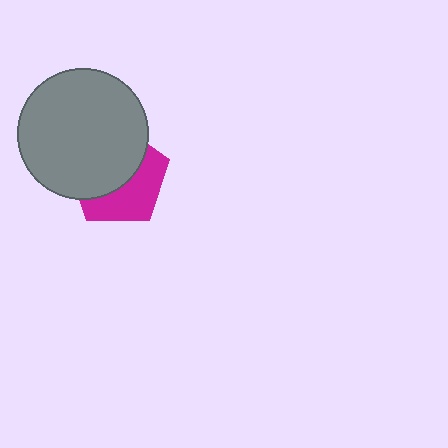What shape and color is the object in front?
The object in front is a gray circle.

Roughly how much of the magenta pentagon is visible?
A small part of it is visible (roughly 45%).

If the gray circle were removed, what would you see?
You would see the complete magenta pentagon.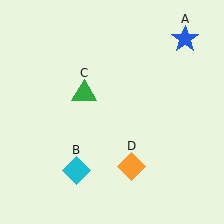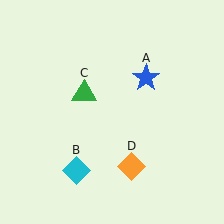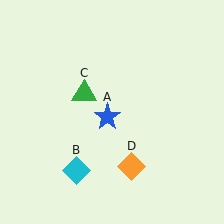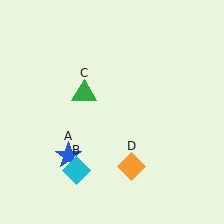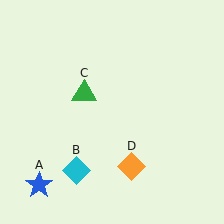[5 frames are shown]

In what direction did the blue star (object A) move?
The blue star (object A) moved down and to the left.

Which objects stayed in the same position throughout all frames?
Cyan diamond (object B) and green triangle (object C) and orange diamond (object D) remained stationary.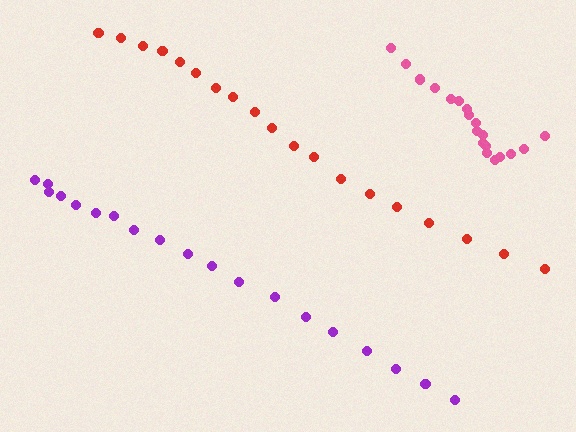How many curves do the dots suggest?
There are 3 distinct paths.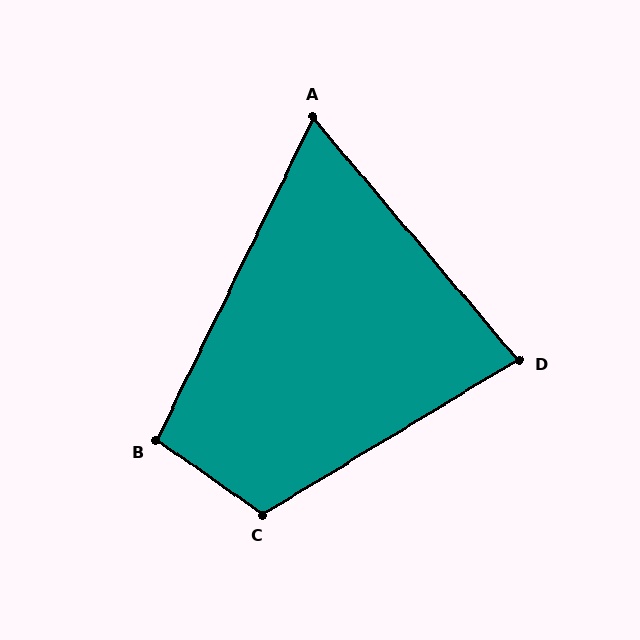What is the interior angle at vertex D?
Approximately 81 degrees (acute).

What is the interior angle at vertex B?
Approximately 99 degrees (obtuse).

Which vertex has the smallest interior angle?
A, at approximately 66 degrees.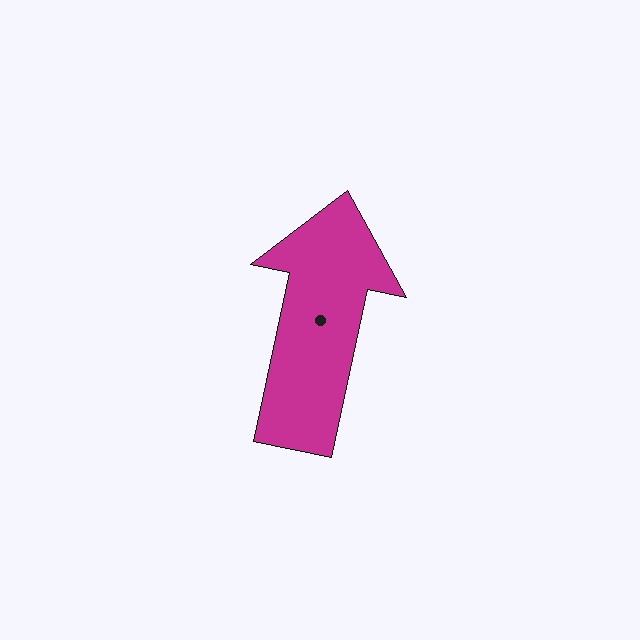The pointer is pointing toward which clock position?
Roughly 12 o'clock.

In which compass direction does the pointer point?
North.